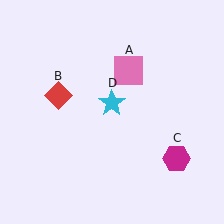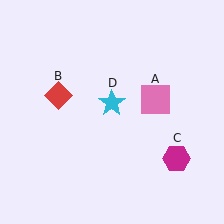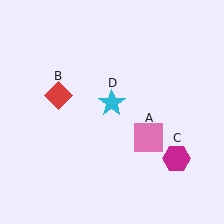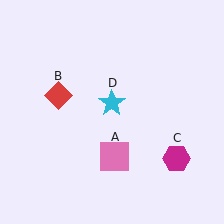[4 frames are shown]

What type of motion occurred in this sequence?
The pink square (object A) rotated clockwise around the center of the scene.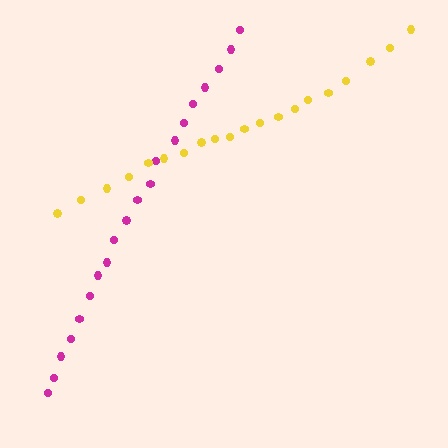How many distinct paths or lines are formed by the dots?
There are 2 distinct paths.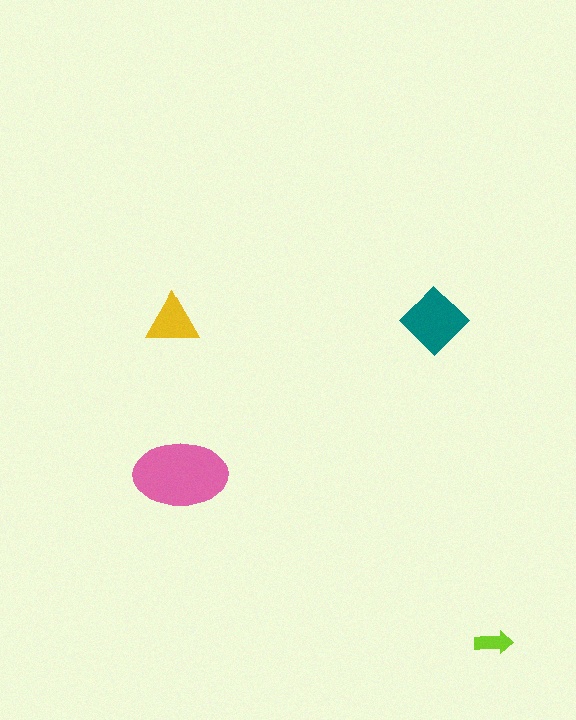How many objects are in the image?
There are 4 objects in the image.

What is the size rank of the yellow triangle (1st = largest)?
3rd.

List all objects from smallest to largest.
The lime arrow, the yellow triangle, the teal diamond, the pink ellipse.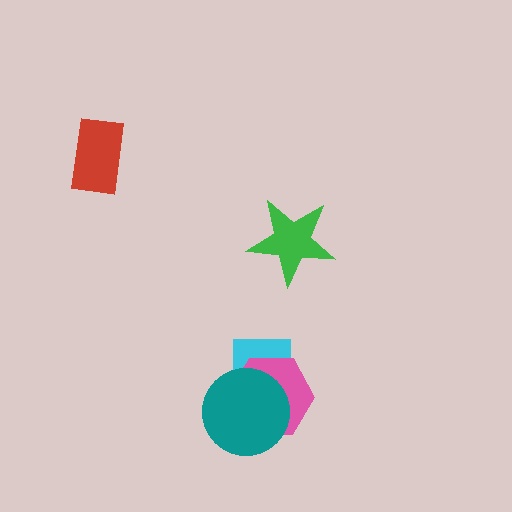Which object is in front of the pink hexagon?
The teal circle is in front of the pink hexagon.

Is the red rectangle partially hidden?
No, no other shape covers it.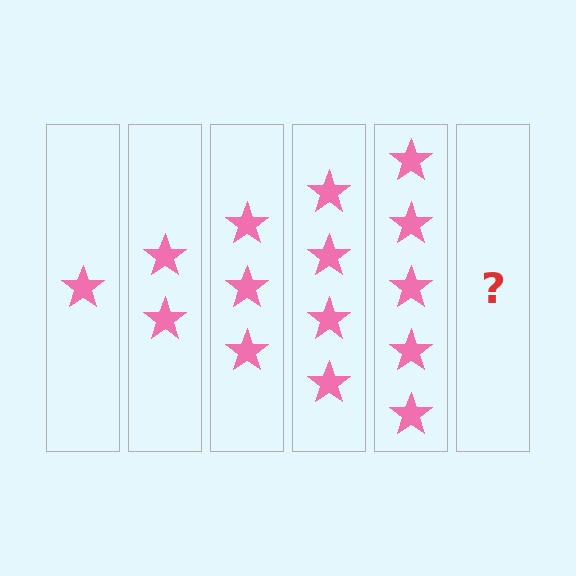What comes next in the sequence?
The next element should be 6 stars.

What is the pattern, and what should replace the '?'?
The pattern is that each step adds one more star. The '?' should be 6 stars.